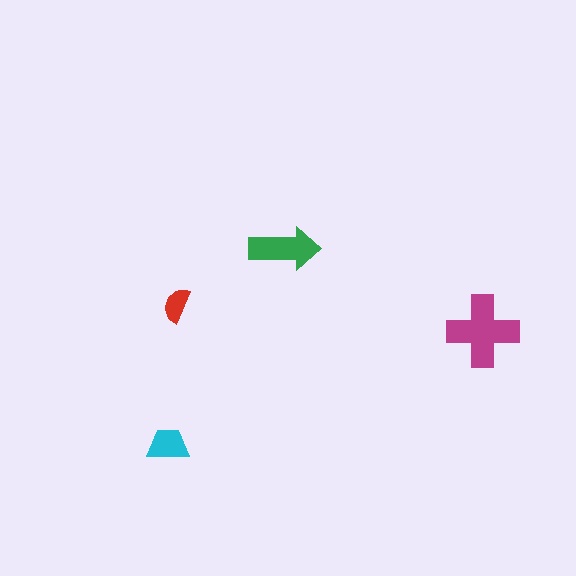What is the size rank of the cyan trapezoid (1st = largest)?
3rd.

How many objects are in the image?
There are 4 objects in the image.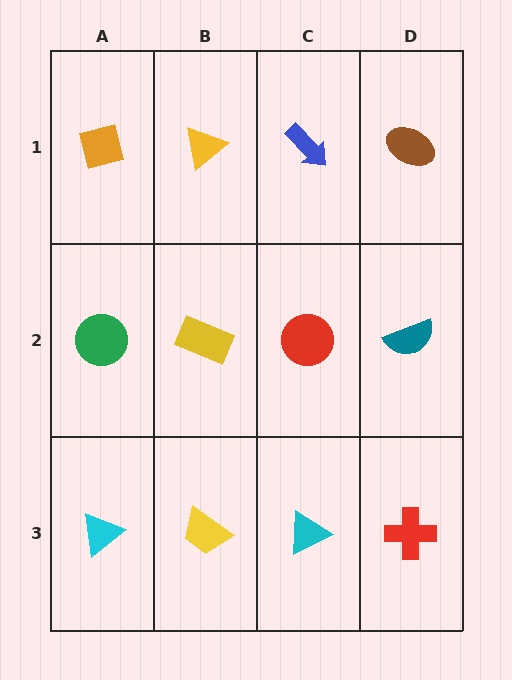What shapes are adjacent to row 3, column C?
A red circle (row 2, column C), a yellow trapezoid (row 3, column B), a red cross (row 3, column D).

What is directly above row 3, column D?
A teal semicircle.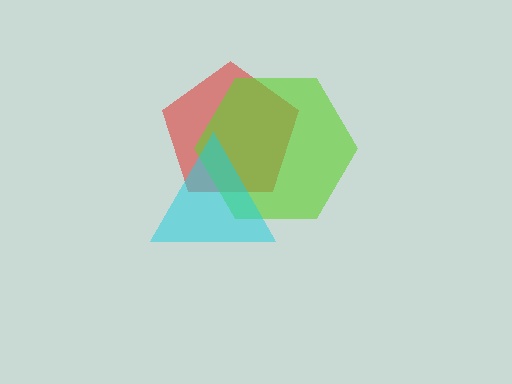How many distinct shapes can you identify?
There are 3 distinct shapes: a red pentagon, a lime hexagon, a cyan triangle.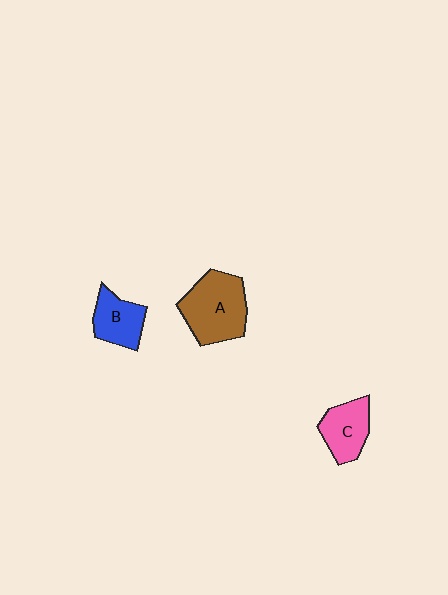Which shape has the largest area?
Shape A (brown).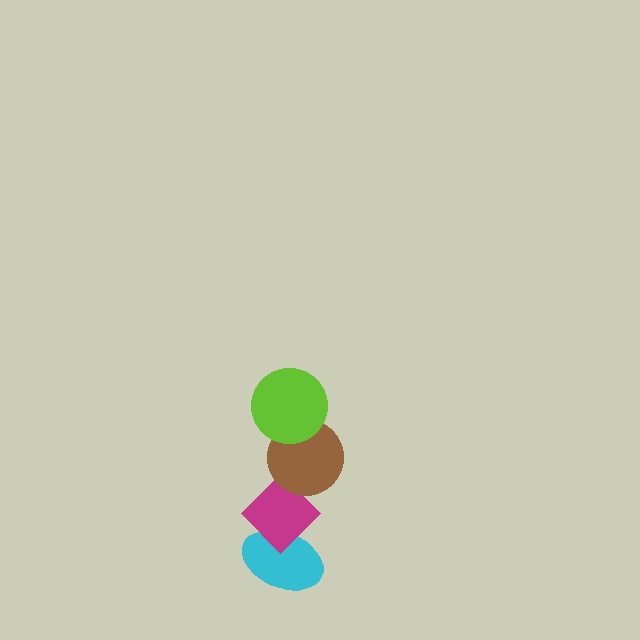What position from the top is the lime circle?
The lime circle is 1st from the top.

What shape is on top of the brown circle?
The lime circle is on top of the brown circle.